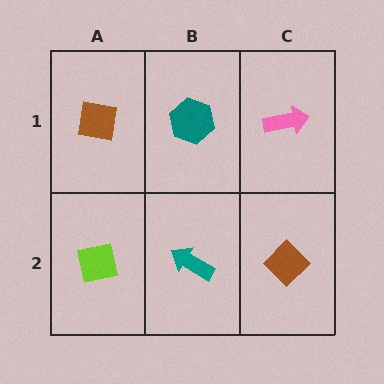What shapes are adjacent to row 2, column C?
A pink arrow (row 1, column C), a teal arrow (row 2, column B).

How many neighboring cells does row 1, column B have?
3.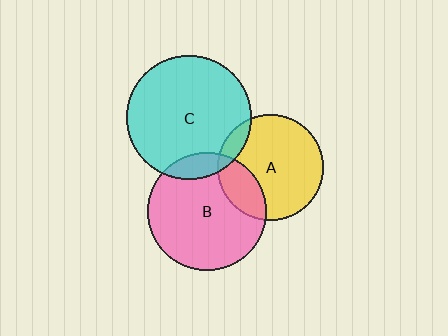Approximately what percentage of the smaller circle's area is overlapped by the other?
Approximately 10%.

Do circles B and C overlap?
Yes.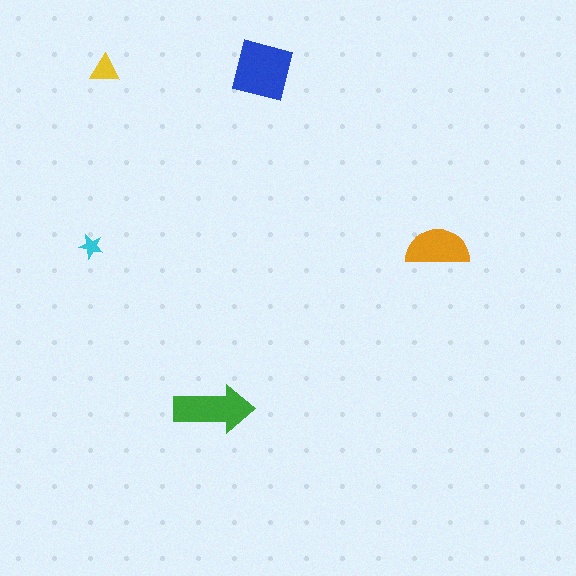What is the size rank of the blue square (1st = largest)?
1st.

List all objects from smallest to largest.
The cyan star, the yellow triangle, the orange semicircle, the green arrow, the blue square.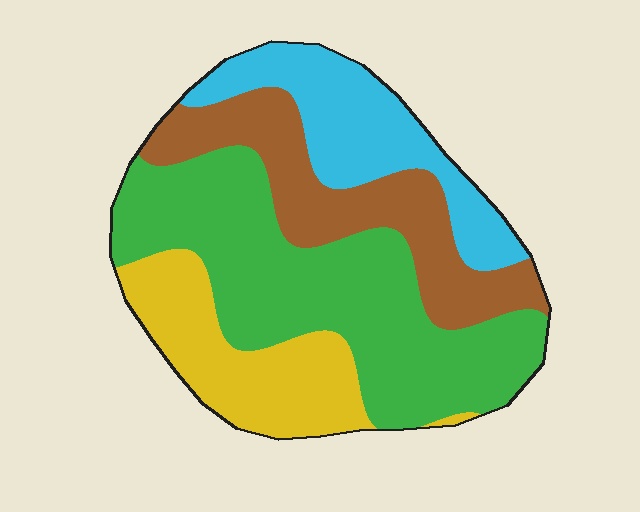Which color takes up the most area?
Green, at roughly 40%.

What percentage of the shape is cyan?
Cyan covers around 20% of the shape.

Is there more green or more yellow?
Green.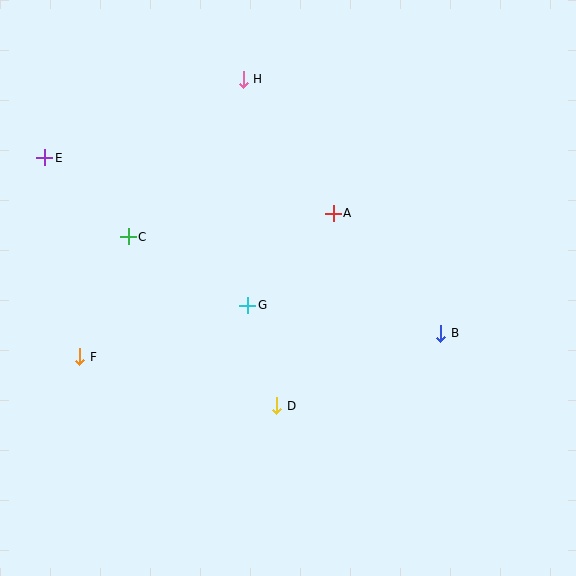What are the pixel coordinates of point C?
Point C is at (128, 237).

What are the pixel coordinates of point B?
Point B is at (441, 333).